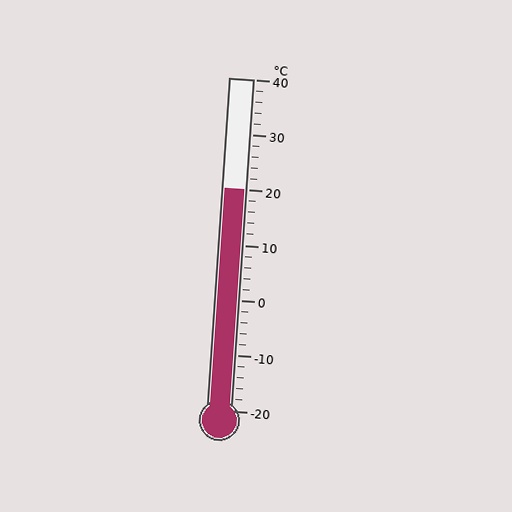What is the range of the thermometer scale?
The thermometer scale ranges from -20°C to 40°C.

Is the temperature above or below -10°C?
The temperature is above -10°C.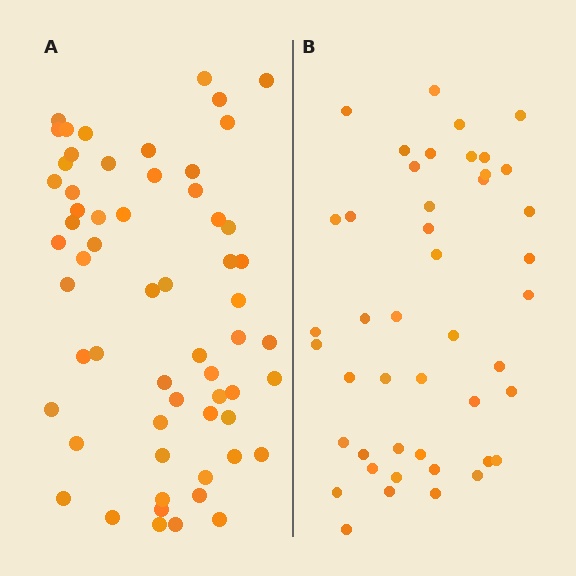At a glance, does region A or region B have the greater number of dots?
Region A (the left region) has more dots.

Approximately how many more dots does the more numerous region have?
Region A has approximately 15 more dots than region B.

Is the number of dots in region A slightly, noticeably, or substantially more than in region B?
Region A has noticeably more, but not dramatically so. The ratio is roughly 1.3 to 1.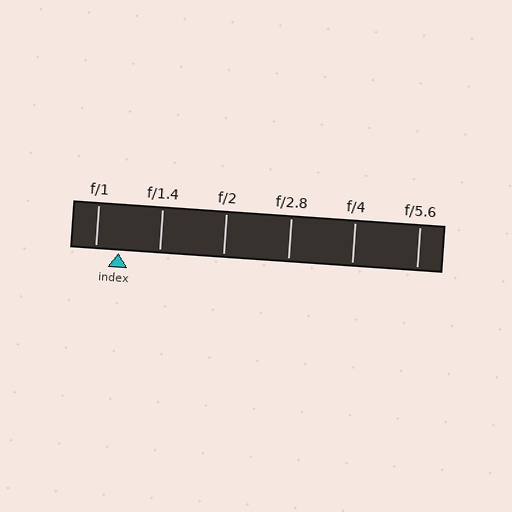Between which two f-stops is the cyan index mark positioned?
The index mark is between f/1 and f/1.4.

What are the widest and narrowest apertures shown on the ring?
The widest aperture shown is f/1 and the narrowest is f/5.6.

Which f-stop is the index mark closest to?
The index mark is closest to f/1.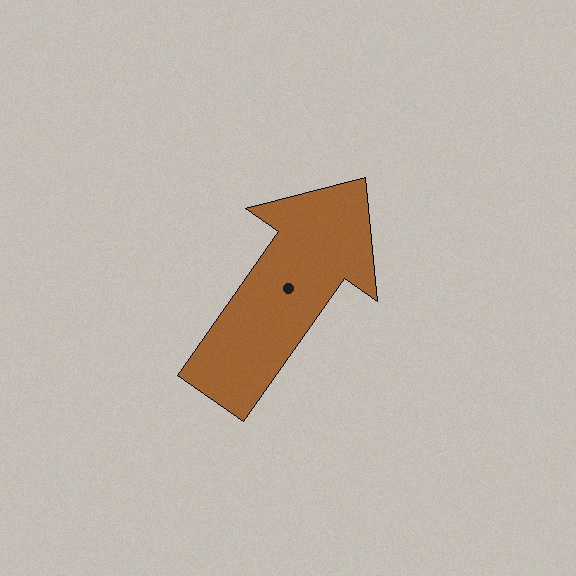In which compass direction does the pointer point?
Northeast.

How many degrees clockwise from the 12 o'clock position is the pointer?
Approximately 35 degrees.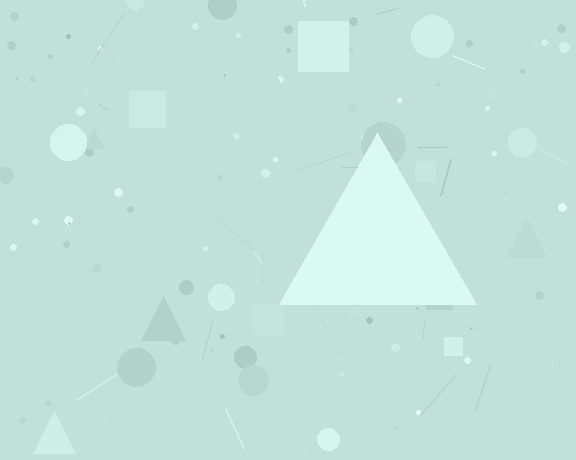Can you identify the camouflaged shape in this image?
The camouflaged shape is a triangle.